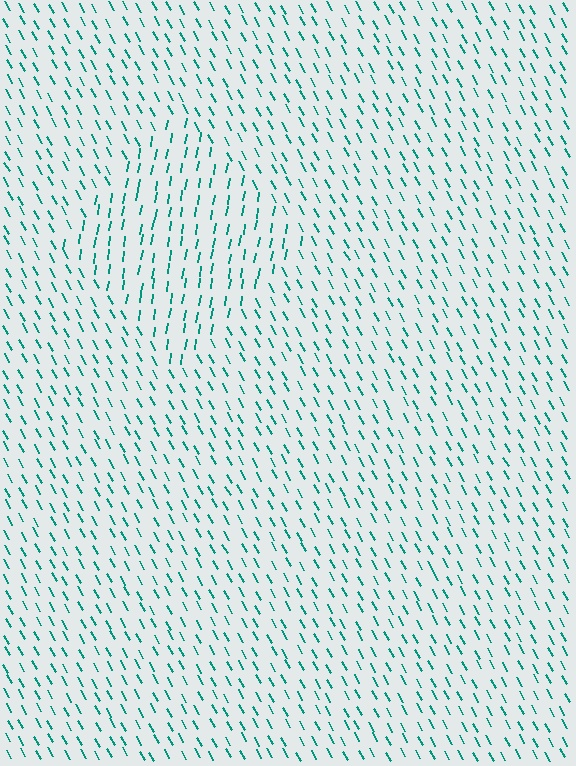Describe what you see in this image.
The image is filled with small teal line segments. A diamond region in the image has lines oriented differently from the surrounding lines, creating a visible texture boundary.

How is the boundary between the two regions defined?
The boundary is defined purely by a change in line orientation (approximately 38 degrees difference). All lines are the same color and thickness.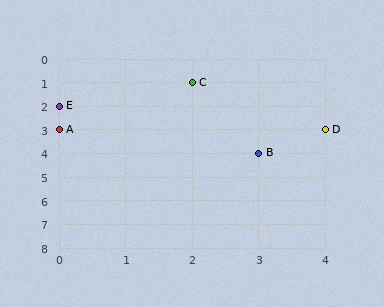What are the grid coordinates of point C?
Point C is at grid coordinates (2, 1).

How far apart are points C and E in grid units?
Points C and E are 2 columns and 1 row apart (about 2.2 grid units diagonally).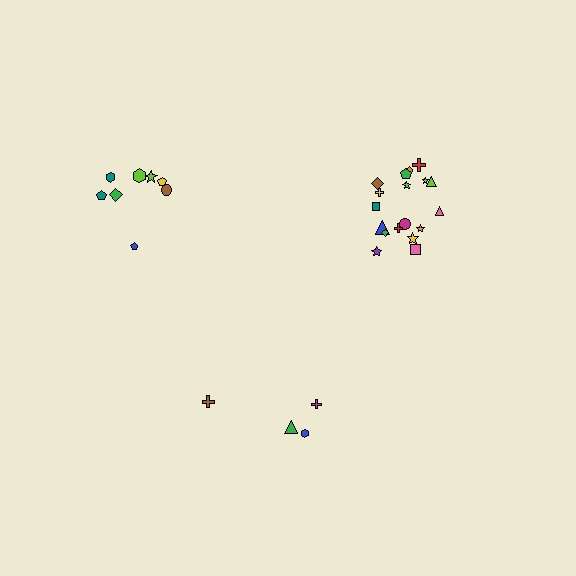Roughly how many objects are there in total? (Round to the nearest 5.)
Roughly 30 objects in total.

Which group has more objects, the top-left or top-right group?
The top-right group.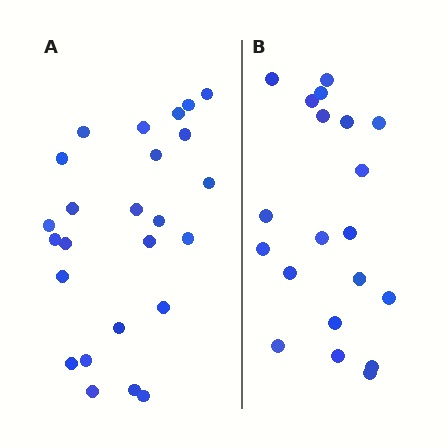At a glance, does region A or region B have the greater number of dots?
Region A (the left region) has more dots.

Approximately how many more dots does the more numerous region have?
Region A has about 5 more dots than region B.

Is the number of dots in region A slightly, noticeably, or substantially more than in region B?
Region A has noticeably more, but not dramatically so. The ratio is roughly 1.2 to 1.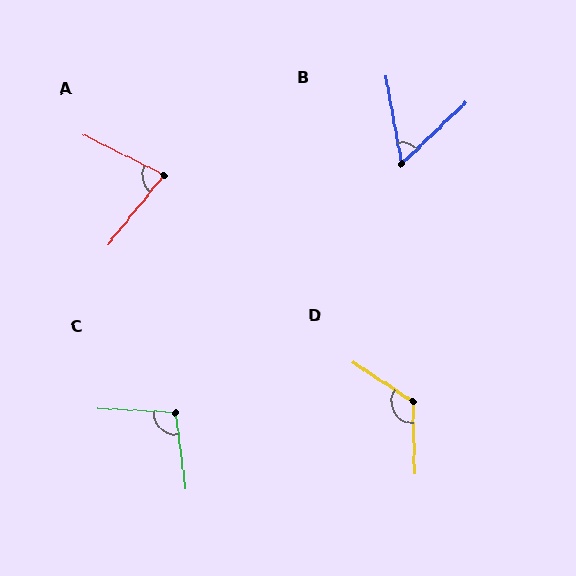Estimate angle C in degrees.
Approximately 100 degrees.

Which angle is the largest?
D, at approximately 125 degrees.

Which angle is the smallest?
B, at approximately 57 degrees.